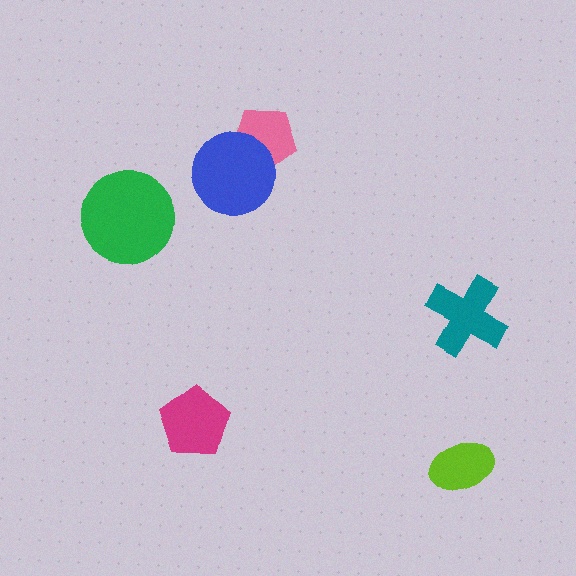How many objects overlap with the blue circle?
1 object overlaps with the blue circle.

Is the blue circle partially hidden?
No, no other shape covers it.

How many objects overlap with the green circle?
0 objects overlap with the green circle.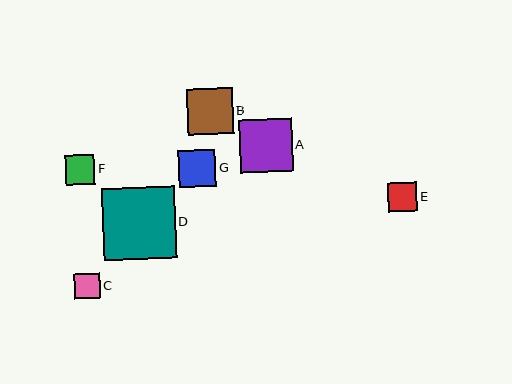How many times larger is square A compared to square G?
Square A is approximately 1.4 times the size of square G.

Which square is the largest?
Square D is the largest with a size of approximately 72 pixels.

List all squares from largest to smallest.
From largest to smallest: D, A, B, G, F, E, C.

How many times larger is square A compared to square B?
Square A is approximately 1.2 times the size of square B.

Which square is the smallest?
Square C is the smallest with a size of approximately 26 pixels.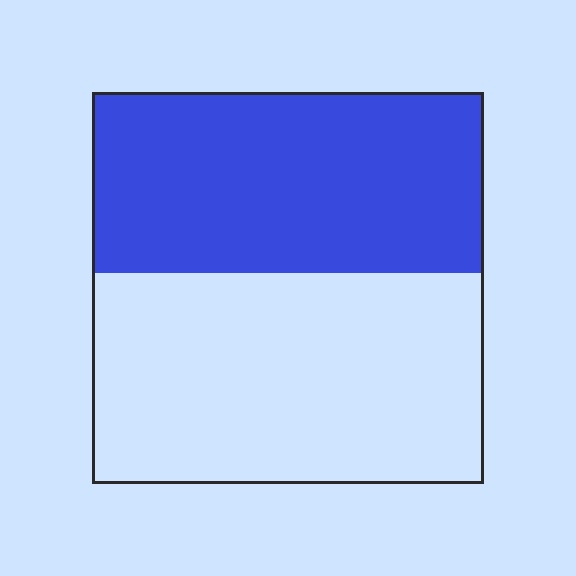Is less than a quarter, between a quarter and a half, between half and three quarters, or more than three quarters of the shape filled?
Between a quarter and a half.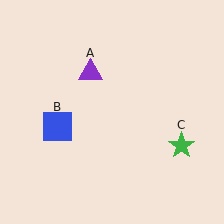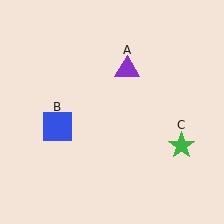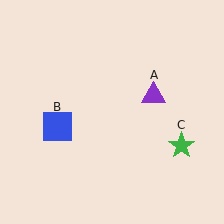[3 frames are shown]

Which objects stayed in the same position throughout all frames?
Blue square (object B) and green star (object C) remained stationary.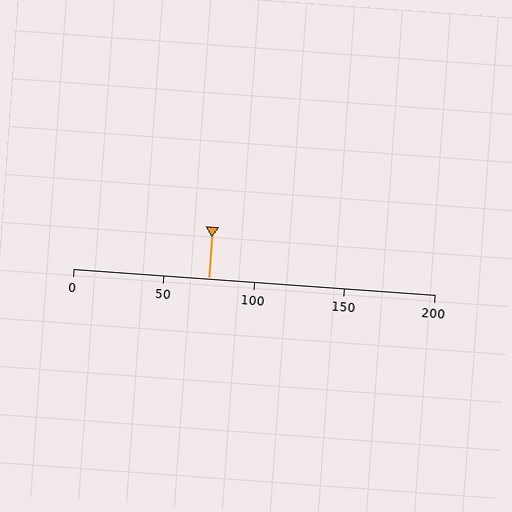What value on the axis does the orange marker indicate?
The marker indicates approximately 75.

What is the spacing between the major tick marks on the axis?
The major ticks are spaced 50 apart.